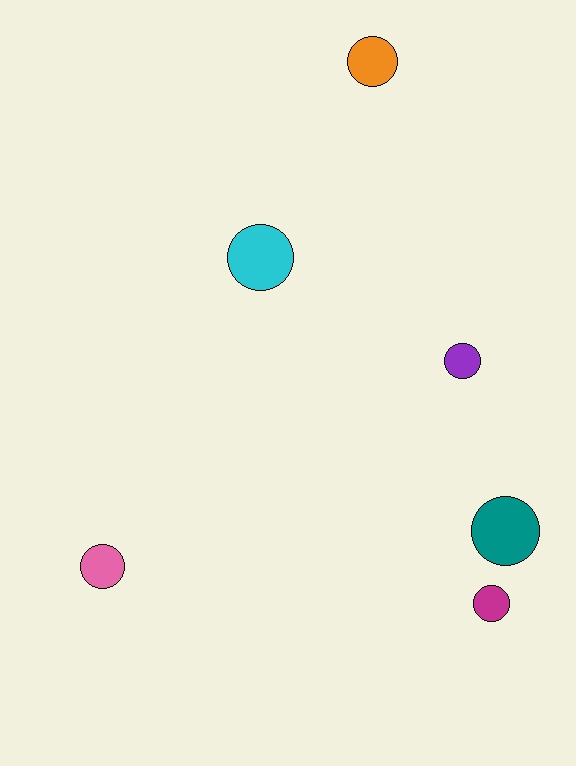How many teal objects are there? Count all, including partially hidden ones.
There is 1 teal object.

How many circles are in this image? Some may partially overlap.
There are 6 circles.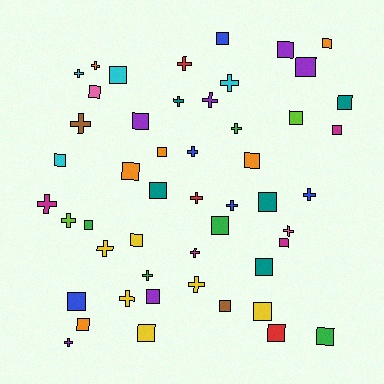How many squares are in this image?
There are 29 squares.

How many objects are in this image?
There are 50 objects.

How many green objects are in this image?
There are 5 green objects.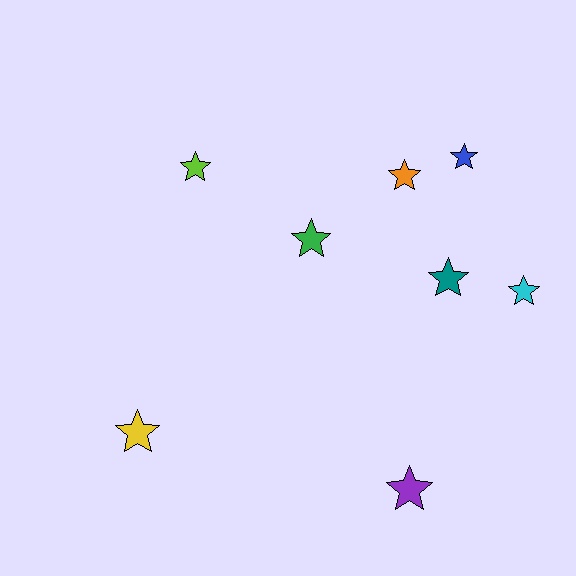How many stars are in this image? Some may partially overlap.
There are 8 stars.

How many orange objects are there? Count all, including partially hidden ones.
There is 1 orange object.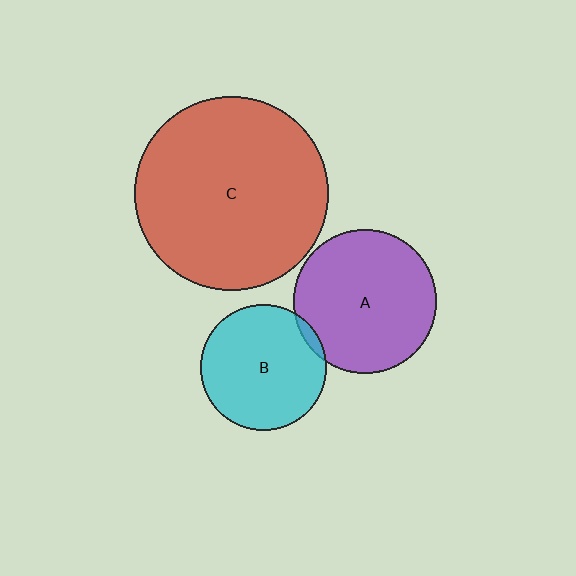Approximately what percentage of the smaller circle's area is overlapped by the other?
Approximately 5%.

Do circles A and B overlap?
Yes.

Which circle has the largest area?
Circle C (red).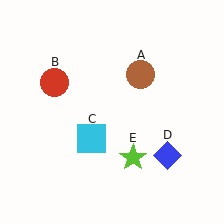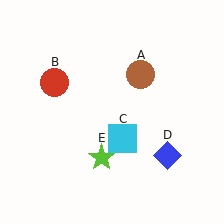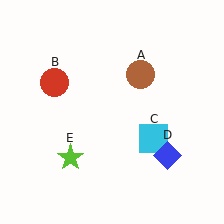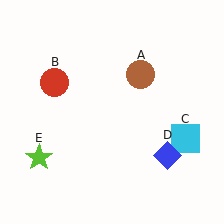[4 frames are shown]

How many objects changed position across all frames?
2 objects changed position: cyan square (object C), lime star (object E).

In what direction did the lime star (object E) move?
The lime star (object E) moved left.